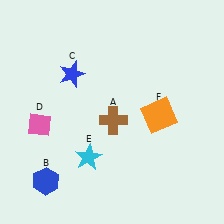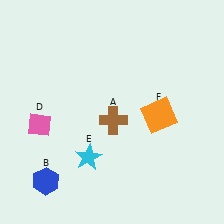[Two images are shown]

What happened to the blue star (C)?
The blue star (C) was removed in Image 2. It was in the top-left area of Image 1.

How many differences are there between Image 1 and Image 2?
There is 1 difference between the two images.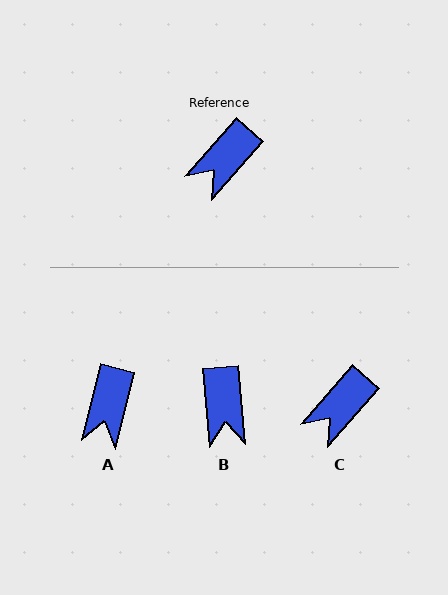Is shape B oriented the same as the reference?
No, it is off by about 46 degrees.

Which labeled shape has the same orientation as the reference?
C.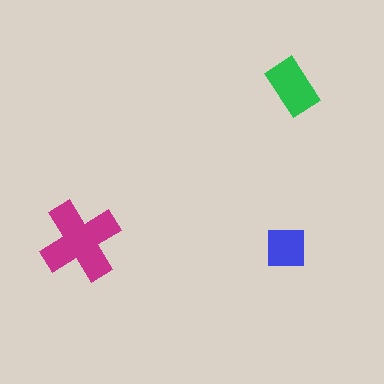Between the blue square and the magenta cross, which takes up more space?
The magenta cross.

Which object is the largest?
The magenta cross.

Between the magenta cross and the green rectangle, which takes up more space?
The magenta cross.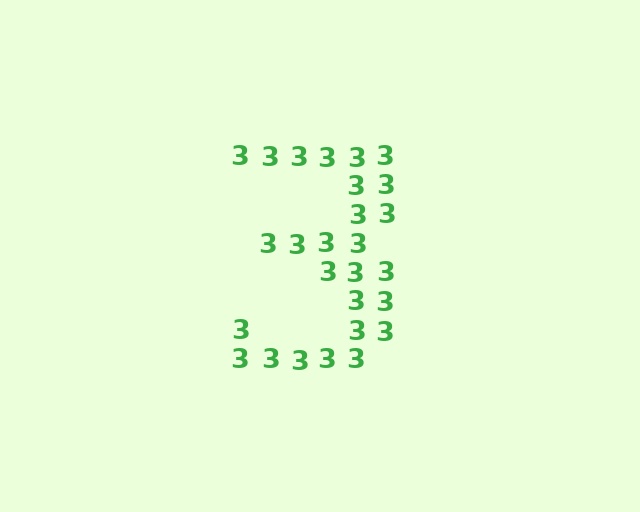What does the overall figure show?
The overall figure shows the digit 3.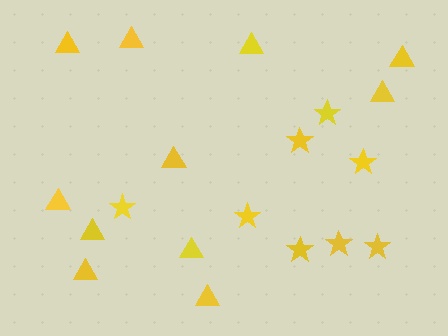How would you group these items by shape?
There are 2 groups: one group of stars (8) and one group of triangles (11).